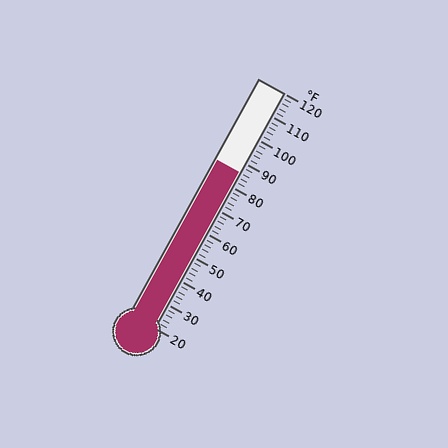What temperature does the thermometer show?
The thermometer shows approximately 86°F.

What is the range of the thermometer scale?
The thermometer scale ranges from 20°F to 120°F.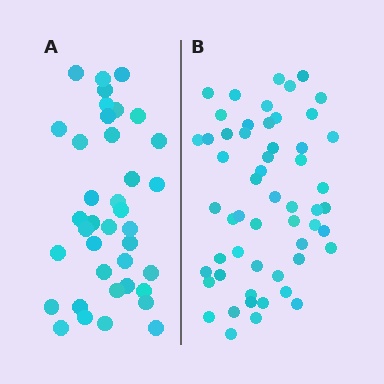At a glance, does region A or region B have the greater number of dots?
Region B (the right region) has more dots.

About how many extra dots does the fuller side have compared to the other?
Region B has approximately 15 more dots than region A.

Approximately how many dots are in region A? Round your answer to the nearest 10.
About 40 dots. (The exact count is 38, which rounds to 40.)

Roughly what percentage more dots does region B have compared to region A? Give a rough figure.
About 45% more.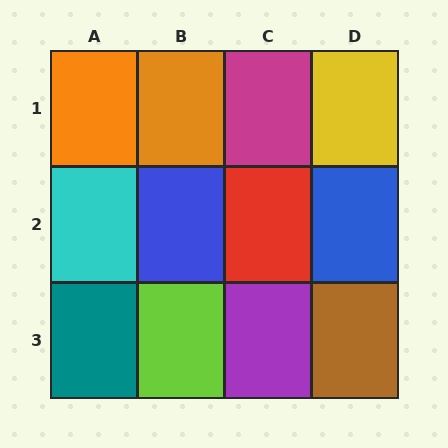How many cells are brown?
1 cell is brown.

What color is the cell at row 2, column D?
Blue.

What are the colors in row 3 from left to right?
Teal, lime, purple, brown.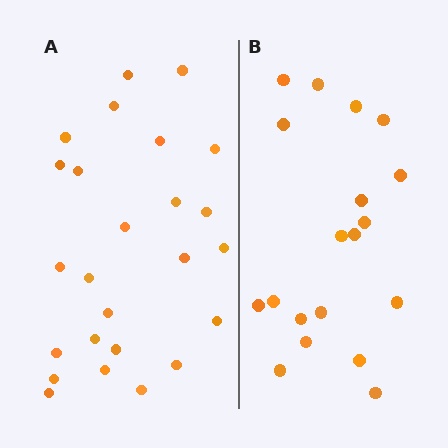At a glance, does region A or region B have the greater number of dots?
Region A (the left region) has more dots.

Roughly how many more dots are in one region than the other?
Region A has about 6 more dots than region B.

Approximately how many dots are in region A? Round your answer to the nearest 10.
About 20 dots. (The exact count is 25, which rounds to 20.)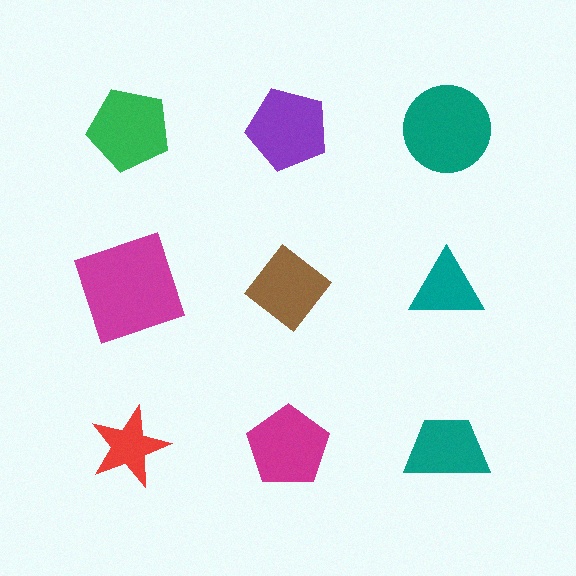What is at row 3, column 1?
A red star.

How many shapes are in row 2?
3 shapes.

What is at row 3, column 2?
A magenta pentagon.